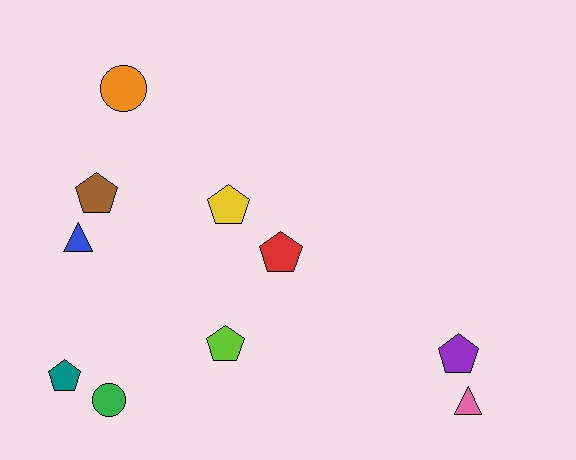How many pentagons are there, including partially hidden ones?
There are 6 pentagons.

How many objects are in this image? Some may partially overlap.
There are 10 objects.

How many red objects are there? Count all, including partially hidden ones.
There is 1 red object.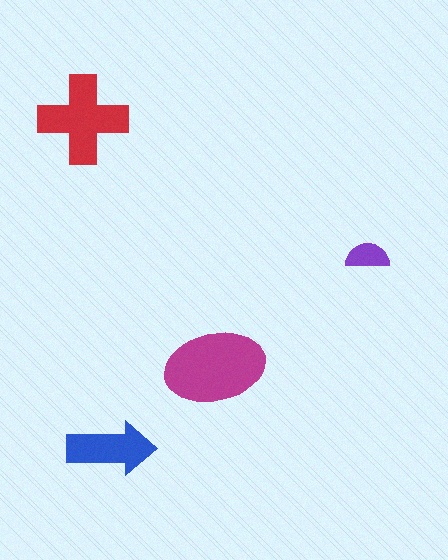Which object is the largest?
The magenta ellipse.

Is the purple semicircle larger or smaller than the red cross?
Smaller.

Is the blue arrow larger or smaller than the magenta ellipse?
Smaller.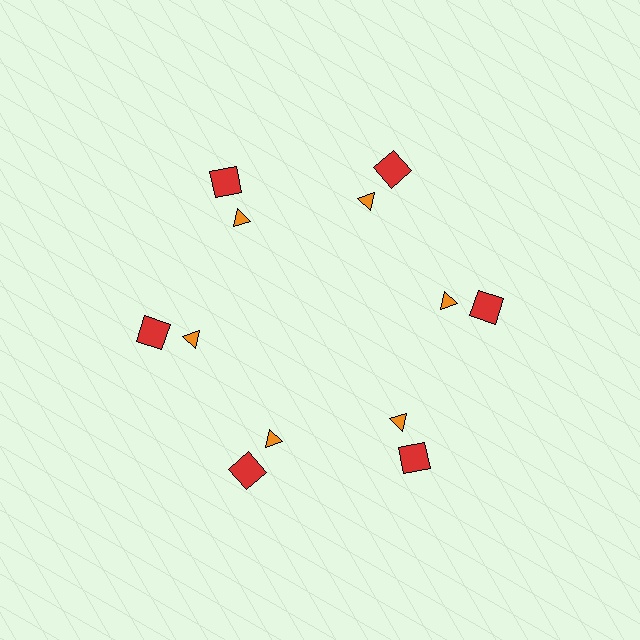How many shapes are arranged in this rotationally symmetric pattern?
There are 12 shapes, arranged in 6 groups of 2.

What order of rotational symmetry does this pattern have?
This pattern has 6-fold rotational symmetry.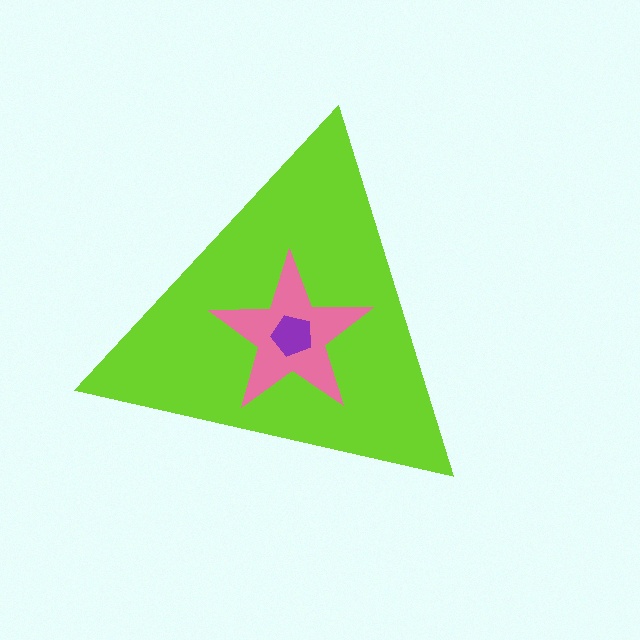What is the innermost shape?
The purple pentagon.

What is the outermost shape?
The lime triangle.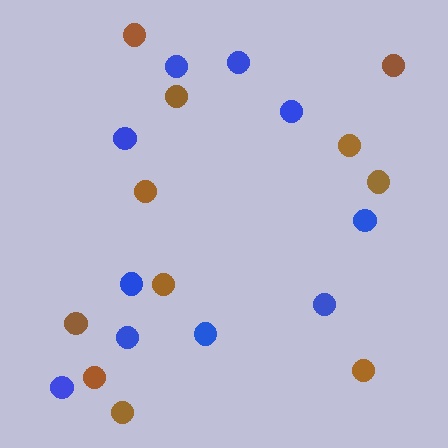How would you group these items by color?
There are 2 groups: one group of brown circles (11) and one group of blue circles (10).